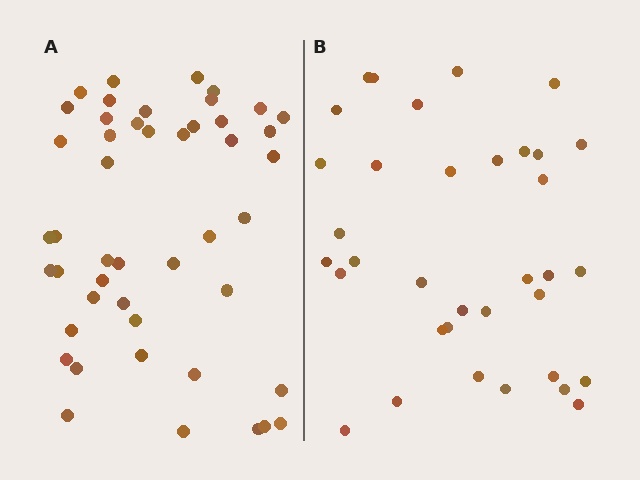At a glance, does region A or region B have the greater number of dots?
Region A (the left region) has more dots.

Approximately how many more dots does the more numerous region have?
Region A has roughly 12 or so more dots than region B.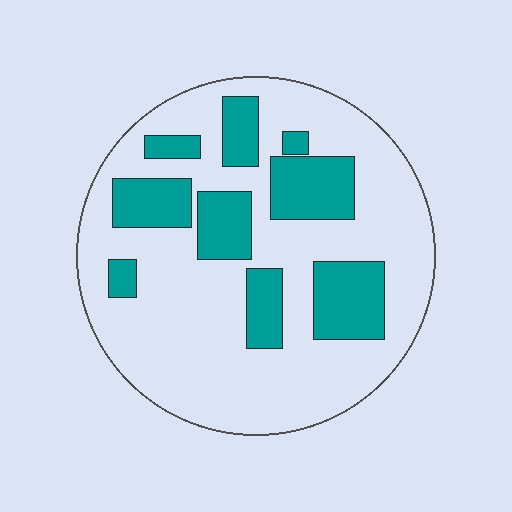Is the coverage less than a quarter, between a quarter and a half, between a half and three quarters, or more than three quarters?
Between a quarter and a half.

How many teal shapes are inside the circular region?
9.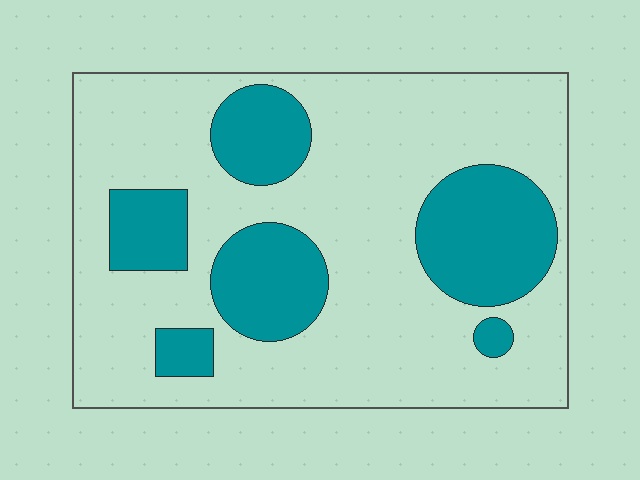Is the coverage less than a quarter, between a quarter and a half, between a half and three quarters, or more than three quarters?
Between a quarter and a half.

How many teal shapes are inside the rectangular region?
6.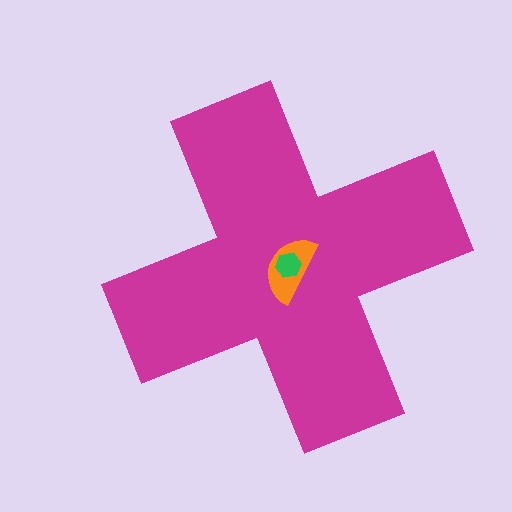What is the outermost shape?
The magenta cross.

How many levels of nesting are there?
3.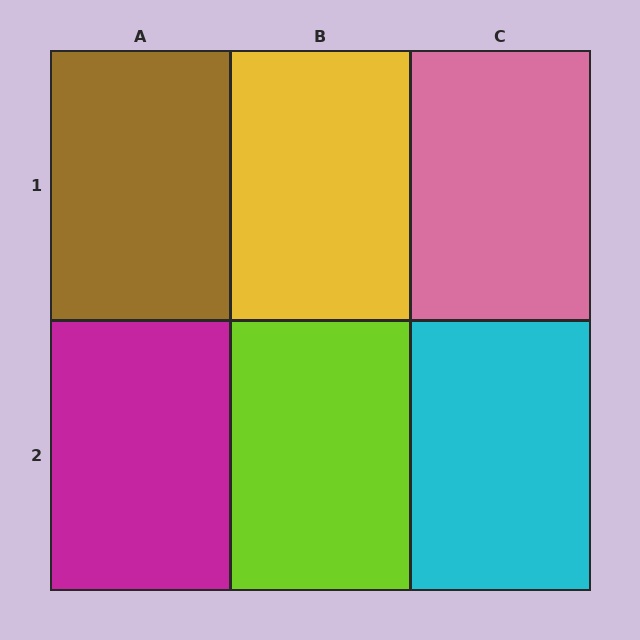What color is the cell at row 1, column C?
Pink.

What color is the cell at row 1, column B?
Yellow.